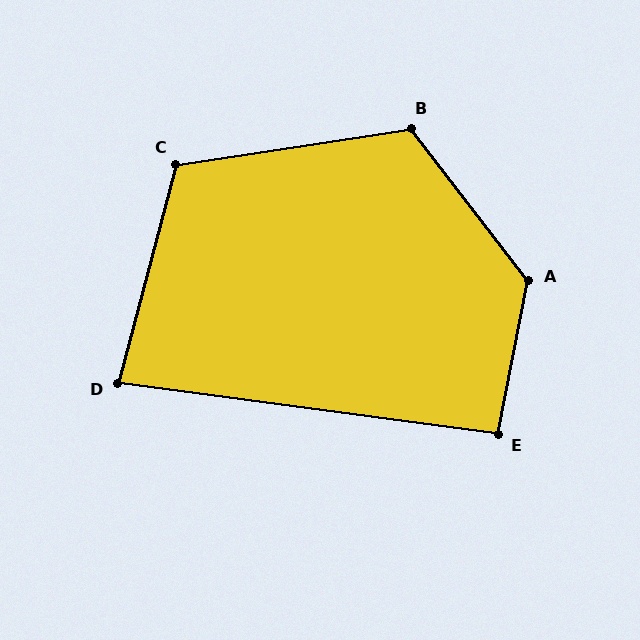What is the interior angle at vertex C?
Approximately 114 degrees (obtuse).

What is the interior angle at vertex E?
Approximately 93 degrees (approximately right).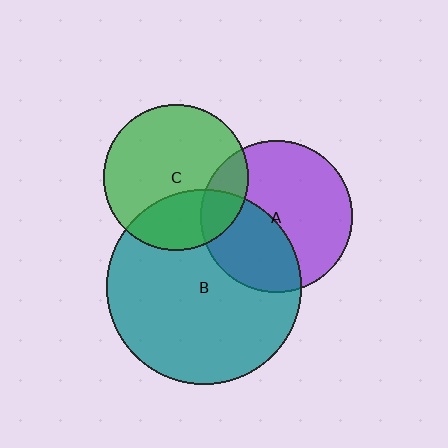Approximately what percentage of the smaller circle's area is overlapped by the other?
Approximately 15%.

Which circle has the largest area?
Circle B (teal).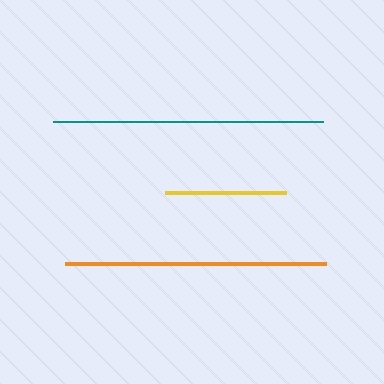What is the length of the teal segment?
The teal segment is approximately 269 pixels long.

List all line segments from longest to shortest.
From longest to shortest: teal, orange, yellow.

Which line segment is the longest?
The teal line is the longest at approximately 269 pixels.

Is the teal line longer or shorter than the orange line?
The teal line is longer than the orange line.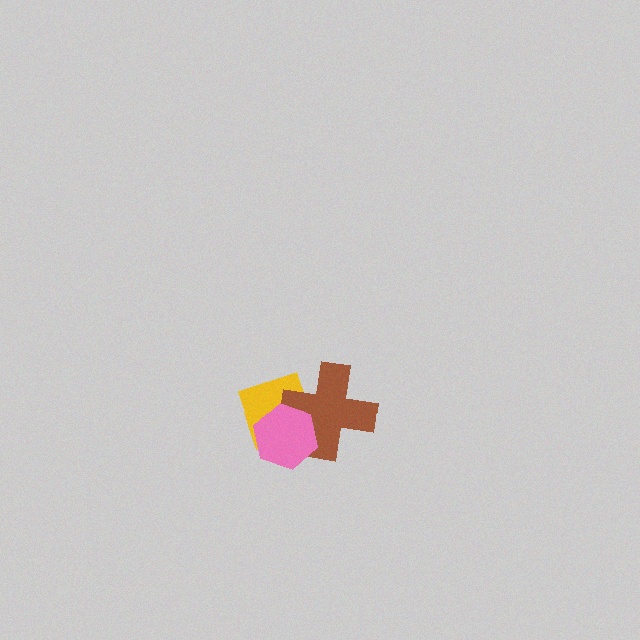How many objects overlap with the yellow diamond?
2 objects overlap with the yellow diamond.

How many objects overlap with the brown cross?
2 objects overlap with the brown cross.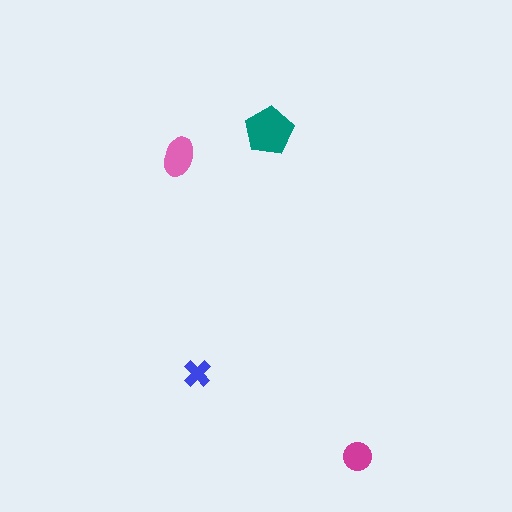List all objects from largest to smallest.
The teal pentagon, the pink ellipse, the magenta circle, the blue cross.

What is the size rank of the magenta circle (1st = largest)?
3rd.